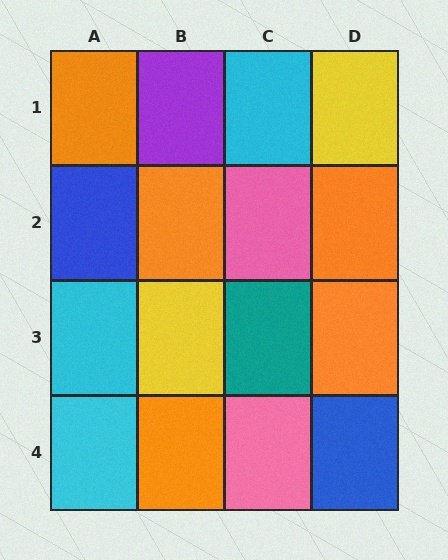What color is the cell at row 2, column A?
Blue.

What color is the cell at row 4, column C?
Pink.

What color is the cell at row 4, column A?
Cyan.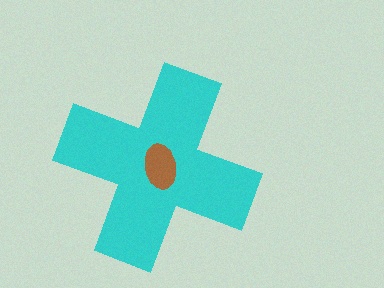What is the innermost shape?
The brown ellipse.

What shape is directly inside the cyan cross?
The brown ellipse.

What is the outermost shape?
The cyan cross.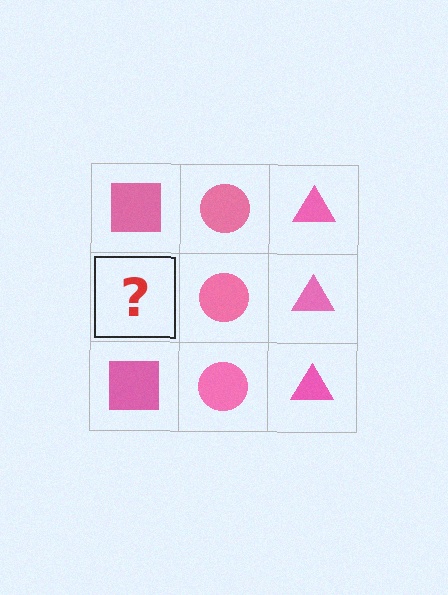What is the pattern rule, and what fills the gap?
The rule is that each column has a consistent shape. The gap should be filled with a pink square.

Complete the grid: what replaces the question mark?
The question mark should be replaced with a pink square.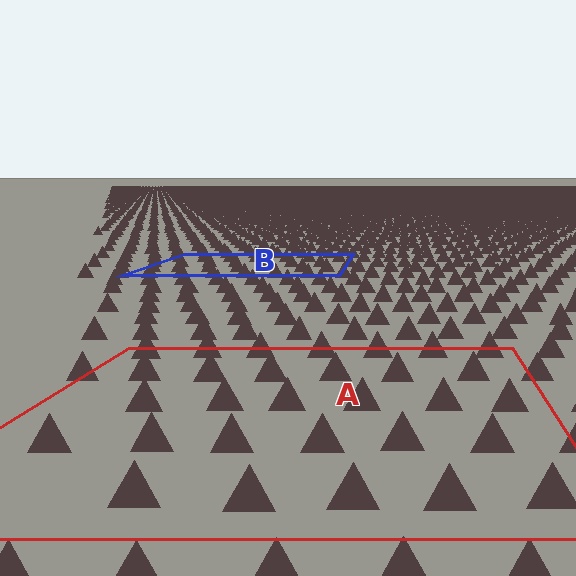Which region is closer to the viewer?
Region A is closer. The texture elements there are larger and more spread out.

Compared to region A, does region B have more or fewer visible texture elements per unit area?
Region B has more texture elements per unit area — they are packed more densely because it is farther away.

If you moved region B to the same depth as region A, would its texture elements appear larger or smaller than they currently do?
They would appear larger. At a closer depth, the same texture elements are projected at a bigger on-screen size.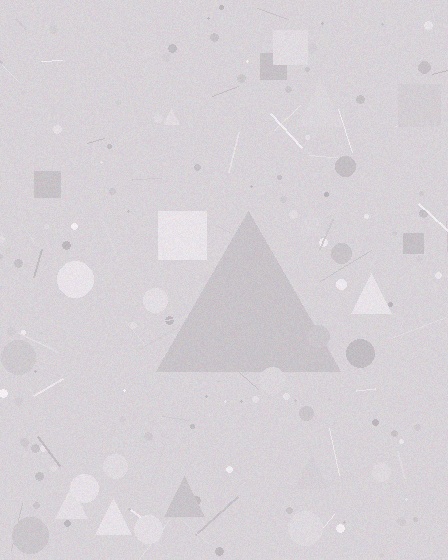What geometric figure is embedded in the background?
A triangle is embedded in the background.